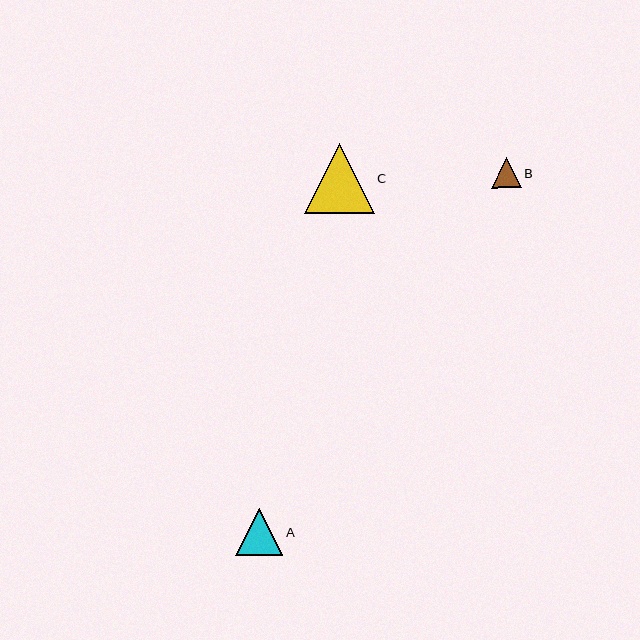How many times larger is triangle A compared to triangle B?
Triangle A is approximately 1.6 times the size of triangle B.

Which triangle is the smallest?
Triangle B is the smallest with a size of approximately 29 pixels.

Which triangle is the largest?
Triangle C is the largest with a size of approximately 69 pixels.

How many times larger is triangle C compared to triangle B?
Triangle C is approximately 2.4 times the size of triangle B.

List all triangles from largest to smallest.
From largest to smallest: C, A, B.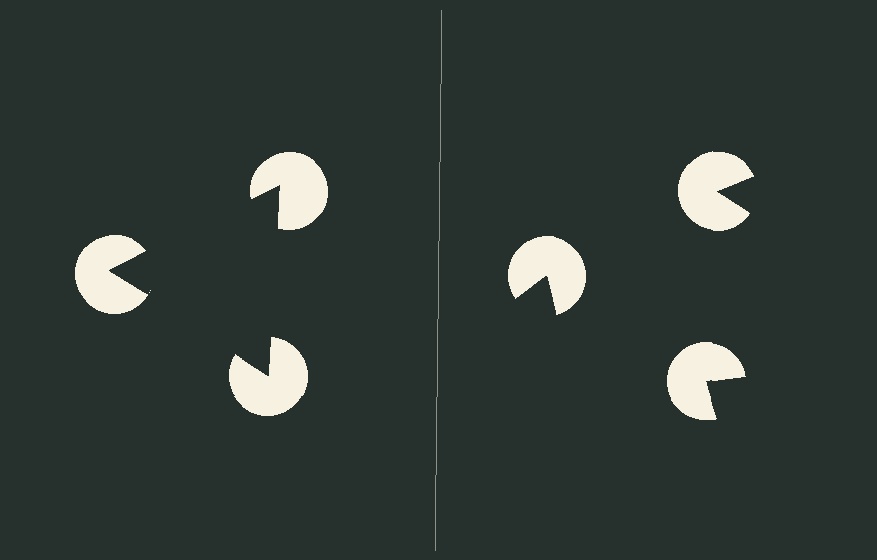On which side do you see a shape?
An illusory triangle appears on the left side. On the right side the wedge cuts are rotated, so no coherent shape forms.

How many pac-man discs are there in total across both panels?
6 — 3 on each side.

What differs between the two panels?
The pac-man discs are positioned identically on both sides; only the wedge orientations differ. On the left they align to a triangle; on the right they are misaligned.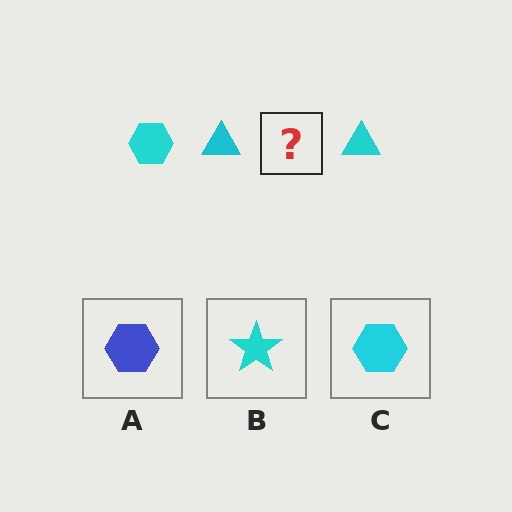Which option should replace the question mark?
Option C.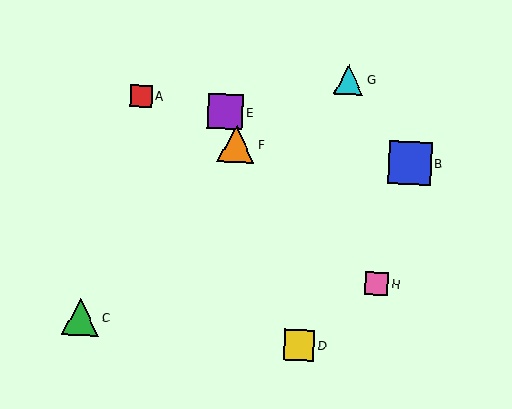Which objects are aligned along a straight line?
Objects D, E, F are aligned along a straight line.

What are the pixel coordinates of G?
Object G is at (349, 79).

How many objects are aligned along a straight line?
3 objects (D, E, F) are aligned along a straight line.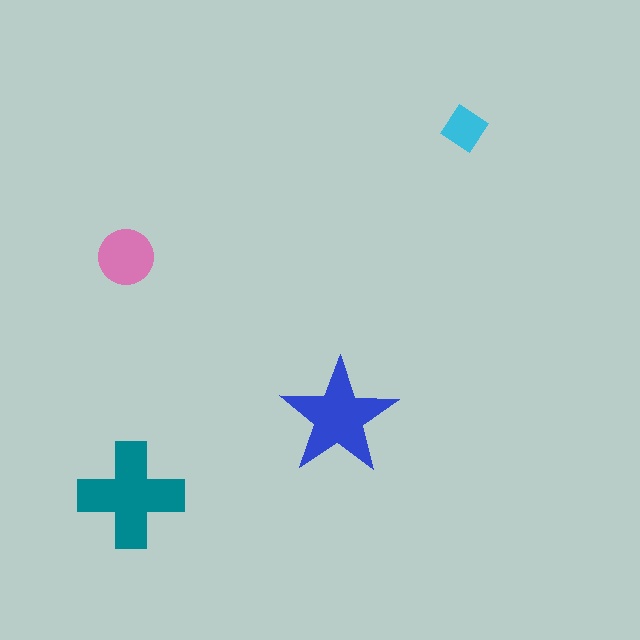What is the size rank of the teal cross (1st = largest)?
1st.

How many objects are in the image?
There are 4 objects in the image.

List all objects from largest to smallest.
The teal cross, the blue star, the pink circle, the cyan diamond.